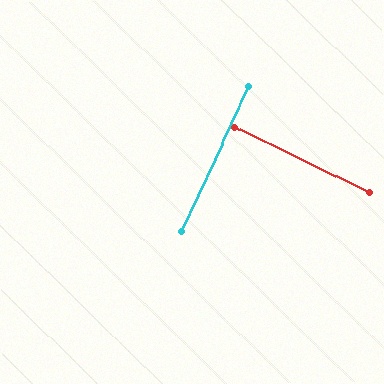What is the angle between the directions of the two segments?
Approximately 89 degrees.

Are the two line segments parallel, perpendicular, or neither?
Perpendicular — they meet at approximately 89°.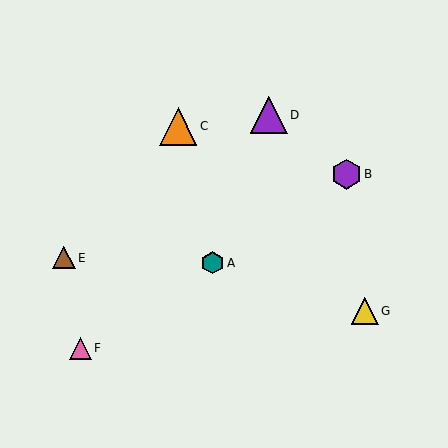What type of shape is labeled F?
Shape F is a pink triangle.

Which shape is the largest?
The orange triangle (labeled C) is the largest.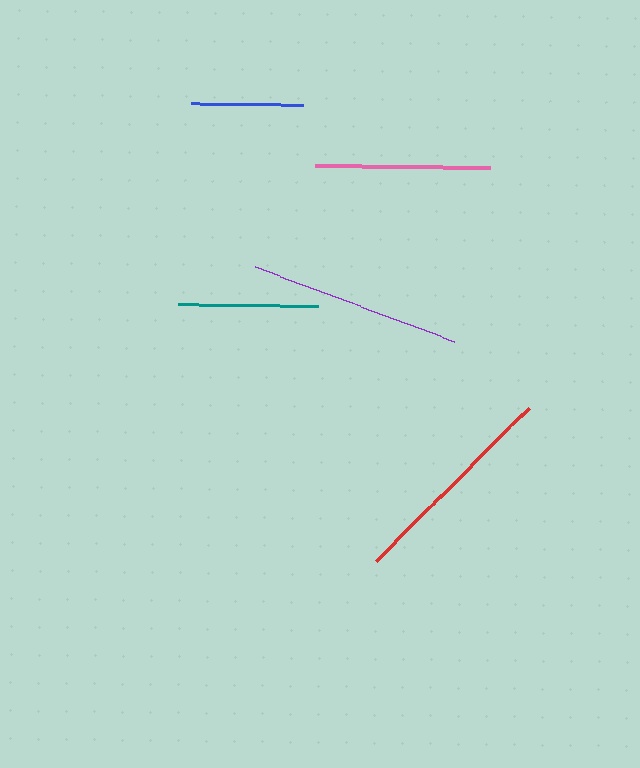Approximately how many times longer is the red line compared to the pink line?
The red line is approximately 1.2 times the length of the pink line.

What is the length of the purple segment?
The purple segment is approximately 212 pixels long.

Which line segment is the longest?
The red line is the longest at approximately 216 pixels.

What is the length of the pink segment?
The pink segment is approximately 175 pixels long.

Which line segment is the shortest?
The blue line is the shortest at approximately 112 pixels.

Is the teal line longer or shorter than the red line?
The red line is longer than the teal line.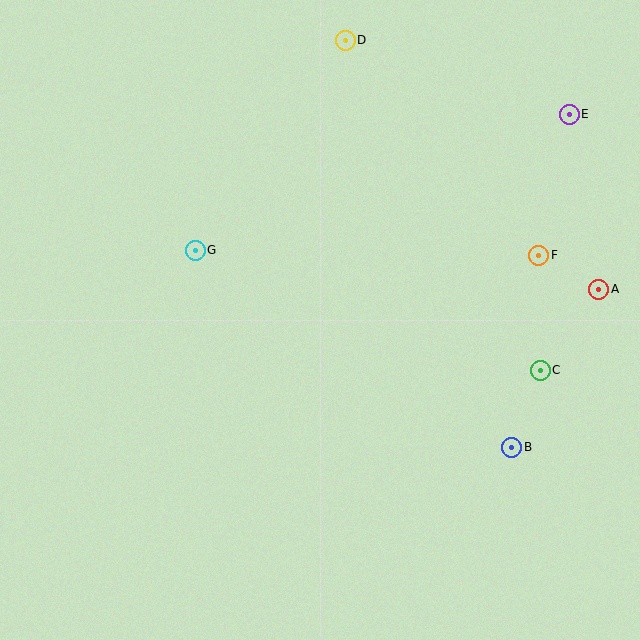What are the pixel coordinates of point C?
Point C is at (540, 370).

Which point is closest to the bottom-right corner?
Point B is closest to the bottom-right corner.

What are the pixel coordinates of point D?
Point D is at (345, 40).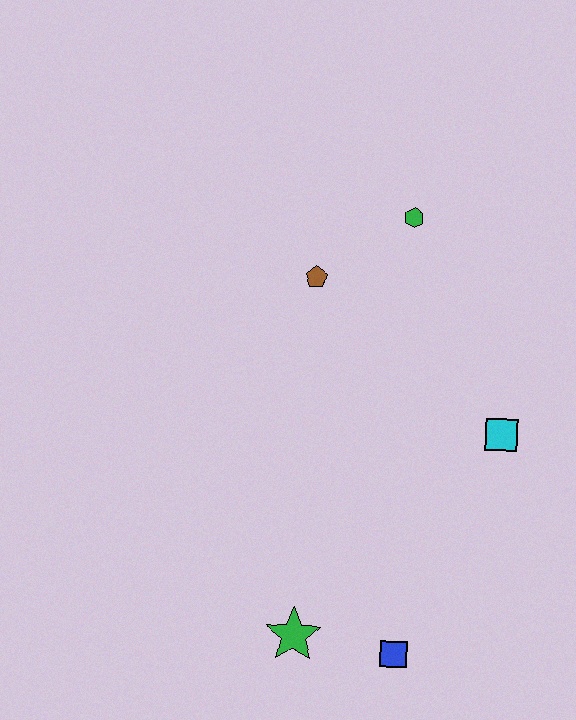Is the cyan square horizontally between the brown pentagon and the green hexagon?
No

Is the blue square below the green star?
Yes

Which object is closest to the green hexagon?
The brown pentagon is closest to the green hexagon.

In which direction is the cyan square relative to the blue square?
The cyan square is above the blue square.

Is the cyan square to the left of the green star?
No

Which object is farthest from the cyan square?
The green star is farthest from the cyan square.